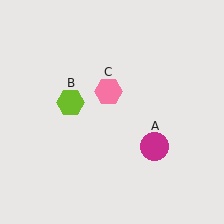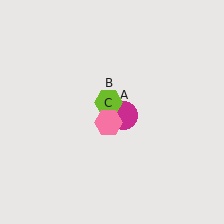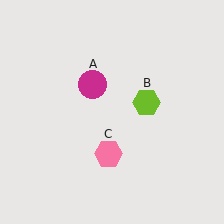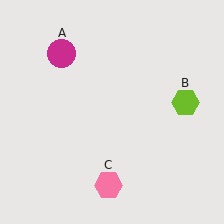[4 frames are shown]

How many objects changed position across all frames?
3 objects changed position: magenta circle (object A), lime hexagon (object B), pink hexagon (object C).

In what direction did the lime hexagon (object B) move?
The lime hexagon (object B) moved right.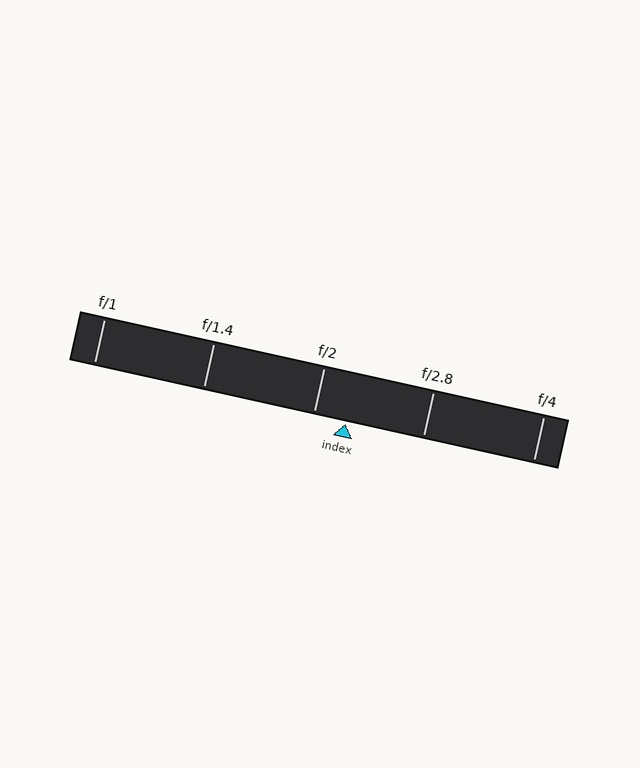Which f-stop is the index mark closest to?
The index mark is closest to f/2.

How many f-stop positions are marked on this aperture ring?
There are 5 f-stop positions marked.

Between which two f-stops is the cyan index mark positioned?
The index mark is between f/2 and f/2.8.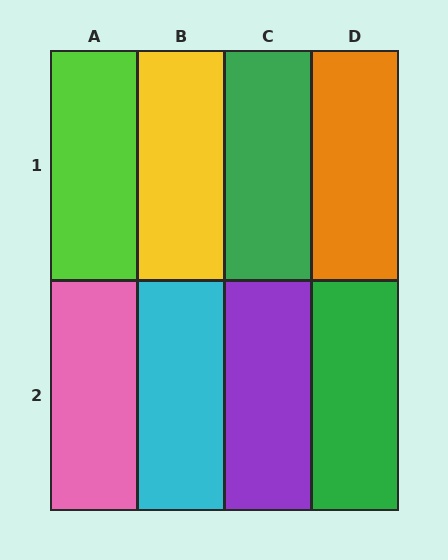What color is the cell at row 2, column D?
Green.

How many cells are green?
2 cells are green.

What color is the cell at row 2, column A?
Pink.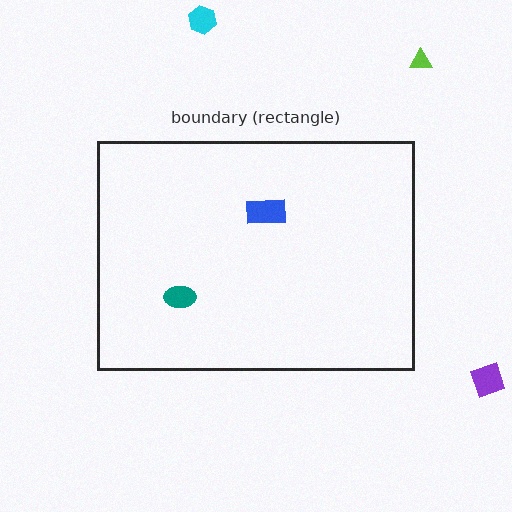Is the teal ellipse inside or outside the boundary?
Inside.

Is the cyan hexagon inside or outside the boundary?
Outside.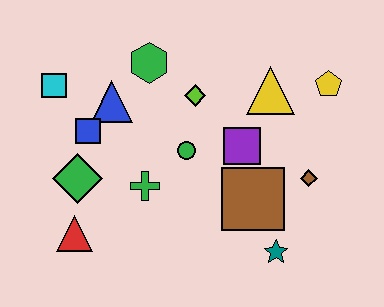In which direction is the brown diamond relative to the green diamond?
The brown diamond is to the right of the green diamond.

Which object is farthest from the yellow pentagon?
The red triangle is farthest from the yellow pentagon.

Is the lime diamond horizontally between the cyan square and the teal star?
Yes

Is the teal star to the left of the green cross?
No